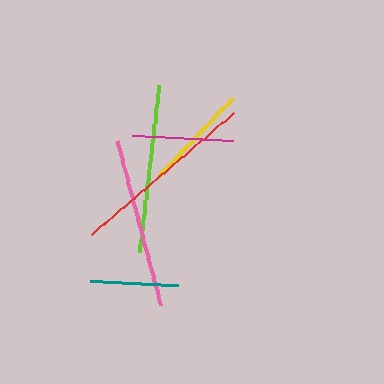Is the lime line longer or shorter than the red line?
The red line is longer than the lime line.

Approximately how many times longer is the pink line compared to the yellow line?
The pink line is approximately 1.6 times the length of the yellow line.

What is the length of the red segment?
The red segment is approximately 188 pixels long.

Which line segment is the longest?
The red line is the longest at approximately 188 pixels.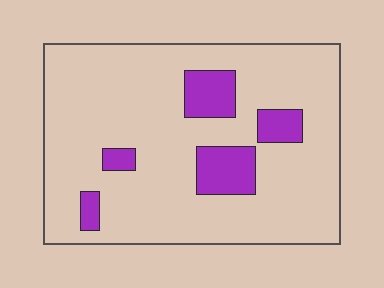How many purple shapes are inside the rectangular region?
5.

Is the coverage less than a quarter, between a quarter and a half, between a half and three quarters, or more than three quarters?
Less than a quarter.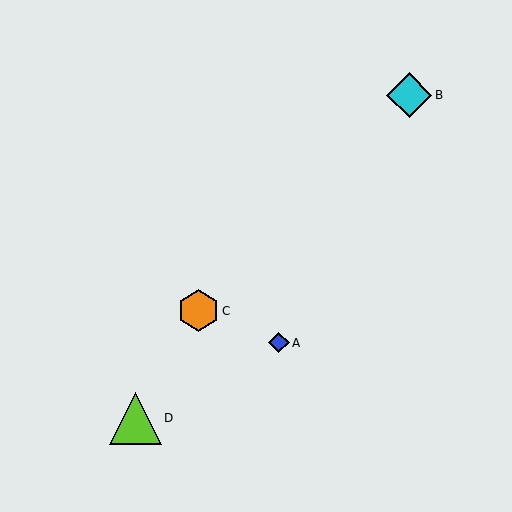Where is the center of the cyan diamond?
The center of the cyan diamond is at (409, 95).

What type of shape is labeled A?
Shape A is a blue diamond.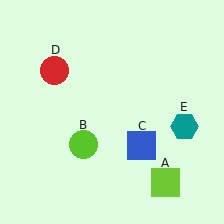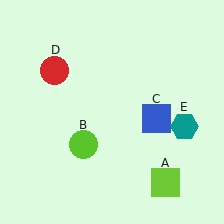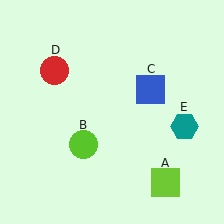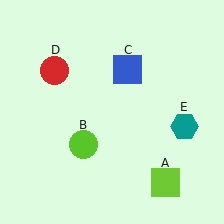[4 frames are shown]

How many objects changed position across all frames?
1 object changed position: blue square (object C).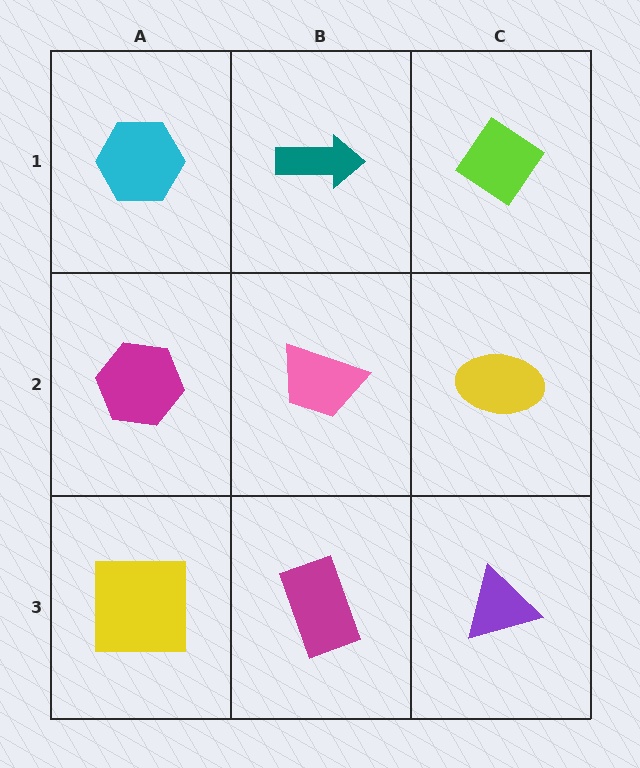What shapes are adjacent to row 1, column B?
A pink trapezoid (row 2, column B), a cyan hexagon (row 1, column A), a lime diamond (row 1, column C).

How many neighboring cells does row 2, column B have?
4.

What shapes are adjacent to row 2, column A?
A cyan hexagon (row 1, column A), a yellow square (row 3, column A), a pink trapezoid (row 2, column B).